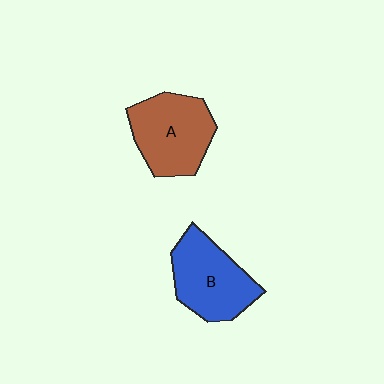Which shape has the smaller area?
Shape B (blue).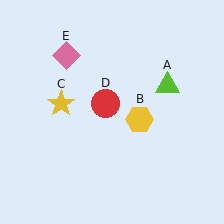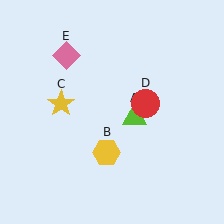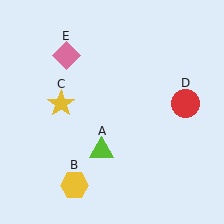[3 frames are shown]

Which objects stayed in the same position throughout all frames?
Yellow star (object C) and pink diamond (object E) remained stationary.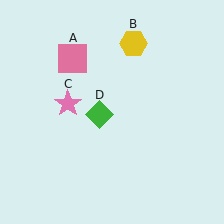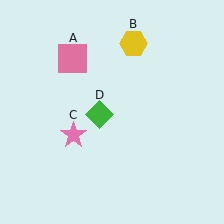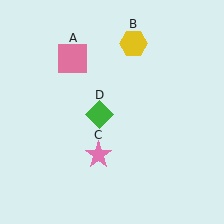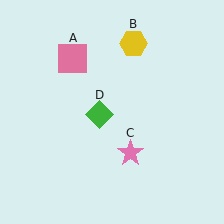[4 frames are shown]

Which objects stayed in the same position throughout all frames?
Pink square (object A) and yellow hexagon (object B) and green diamond (object D) remained stationary.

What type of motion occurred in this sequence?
The pink star (object C) rotated counterclockwise around the center of the scene.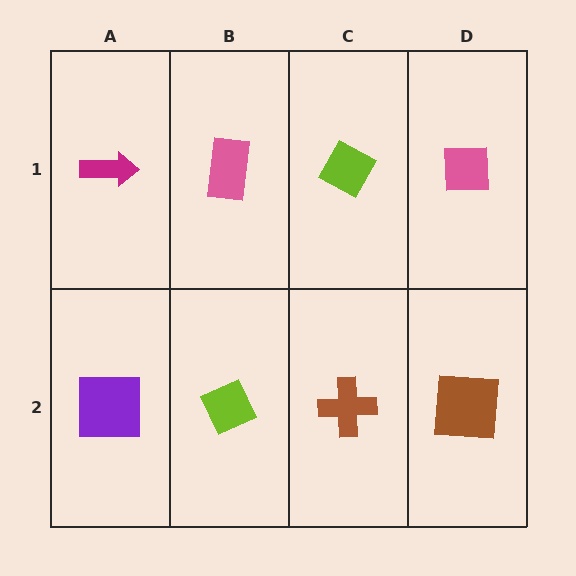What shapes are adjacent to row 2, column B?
A pink rectangle (row 1, column B), a purple square (row 2, column A), a brown cross (row 2, column C).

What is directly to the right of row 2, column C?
A brown square.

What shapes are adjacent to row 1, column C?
A brown cross (row 2, column C), a pink rectangle (row 1, column B), a pink square (row 1, column D).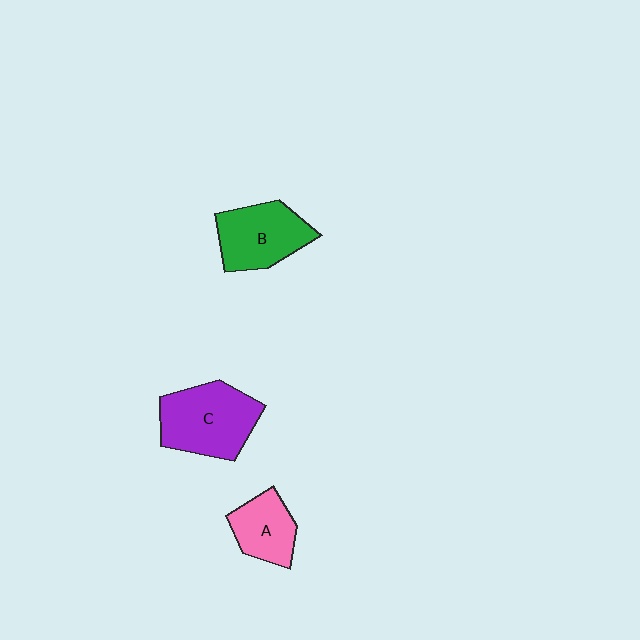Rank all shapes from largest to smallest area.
From largest to smallest: C (purple), B (green), A (pink).